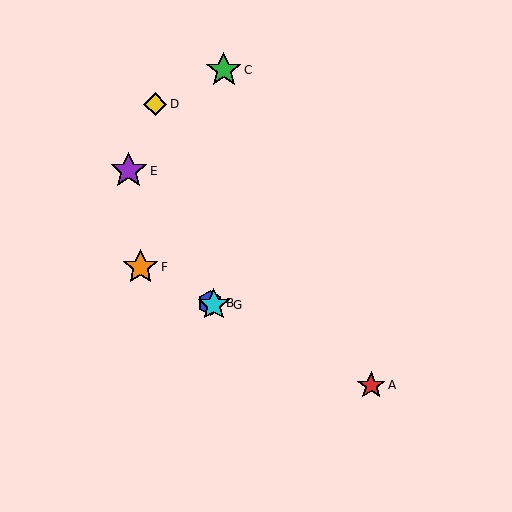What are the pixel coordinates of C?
Object C is at (224, 70).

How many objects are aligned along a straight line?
4 objects (A, B, F, G) are aligned along a straight line.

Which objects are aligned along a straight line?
Objects A, B, F, G are aligned along a straight line.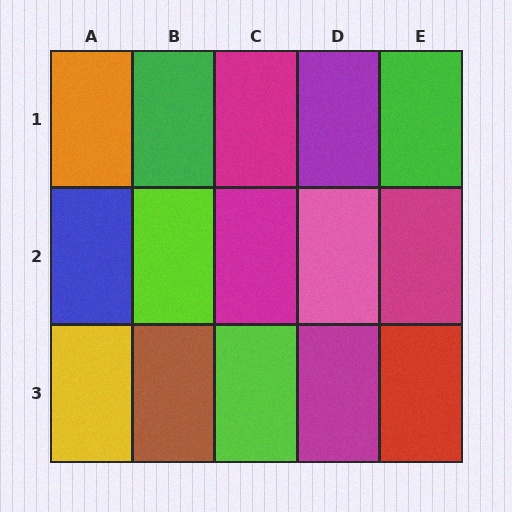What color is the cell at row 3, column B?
Brown.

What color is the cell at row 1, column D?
Purple.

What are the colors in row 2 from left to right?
Blue, lime, magenta, pink, magenta.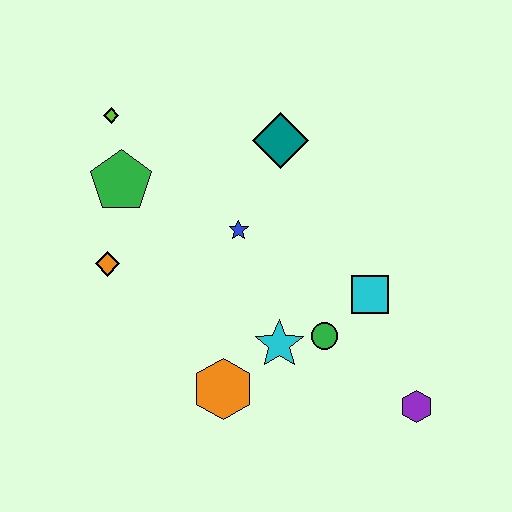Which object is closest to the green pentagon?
The lime diamond is closest to the green pentagon.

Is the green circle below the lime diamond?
Yes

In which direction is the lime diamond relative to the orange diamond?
The lime diamond is above the orange diamond.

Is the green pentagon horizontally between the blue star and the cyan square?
No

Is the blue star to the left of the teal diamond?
Yes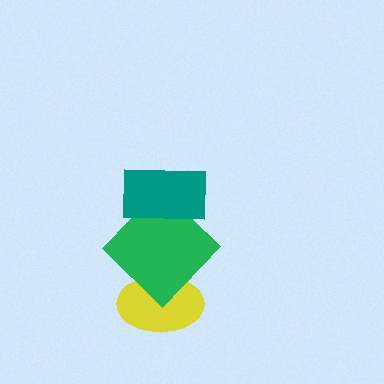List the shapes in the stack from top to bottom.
From top to bottom: the teal rectangle, the green diamond, the yellow ellipse.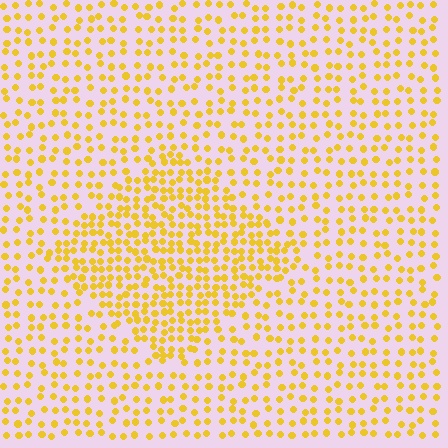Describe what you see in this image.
The image contains small yellow elements arranged at two different densities. A diamond-shaped region is visible where the elements are more densely packed than the surrounding area.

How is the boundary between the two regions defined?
The boundary is defined by a change in element density (approximately 1.8x ratio). All elements are the same color, size, and shape.